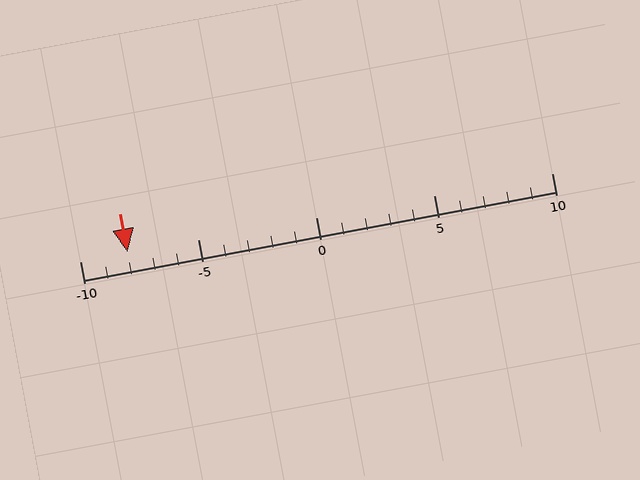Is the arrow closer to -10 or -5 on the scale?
The arrow is closer to -10.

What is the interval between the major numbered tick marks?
The major tick marks are spaced 5 units apart.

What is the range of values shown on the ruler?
The ruler shows values from -10 to 10.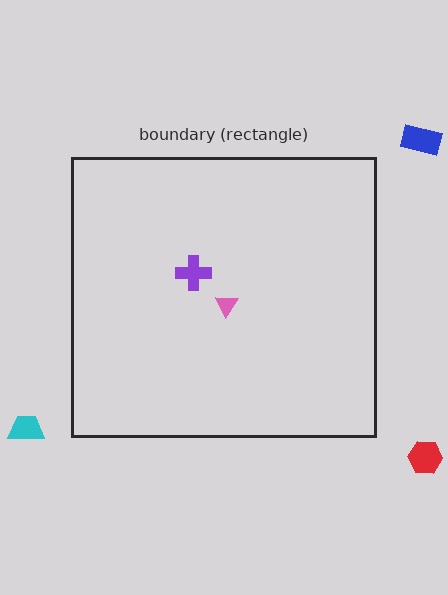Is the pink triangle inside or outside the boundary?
Inside.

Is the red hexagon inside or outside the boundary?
Outside.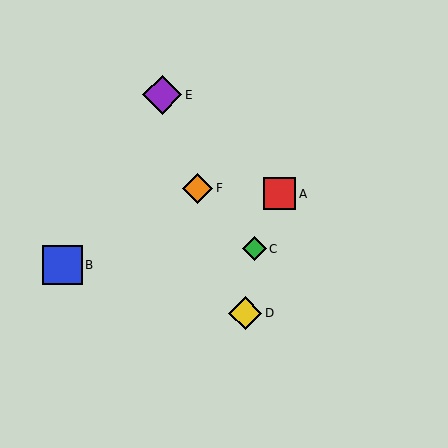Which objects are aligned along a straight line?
Objects D, E, F are aligned along a straight line.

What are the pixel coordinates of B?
Object B is at (63, 265).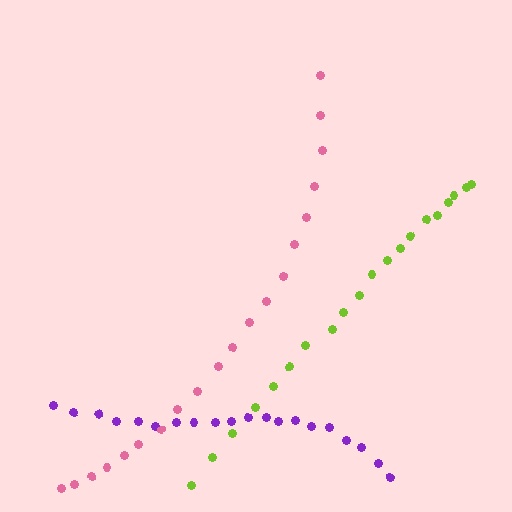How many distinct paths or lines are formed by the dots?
There are 3 distinct paths.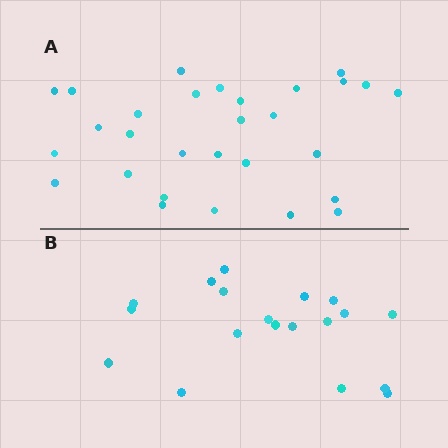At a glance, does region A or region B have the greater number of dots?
Region A (the top region) has more dots.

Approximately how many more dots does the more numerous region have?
Region A has roughly 10 or so more dots than region B.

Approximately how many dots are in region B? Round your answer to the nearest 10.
About 20 dots. (The exact count is 19, which rounds to 20.)